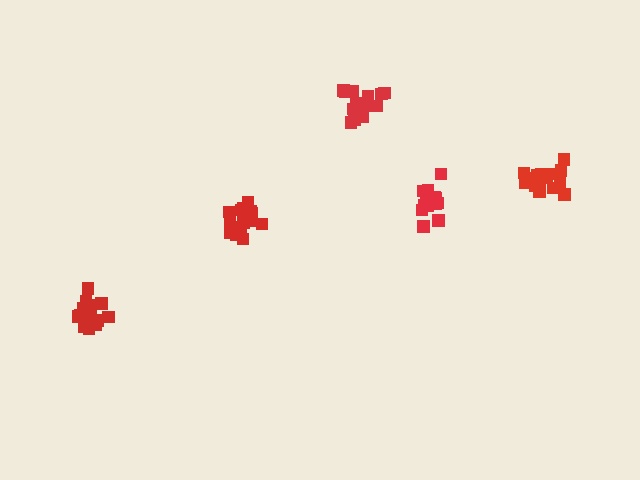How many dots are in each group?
Group 1: 18 dots, Group 2: 15 dots, Group 3: 17 dots, Group 4: 20 dots, Group 5: 16 dots (86 total).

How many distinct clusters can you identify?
There are 5 distinct clusters.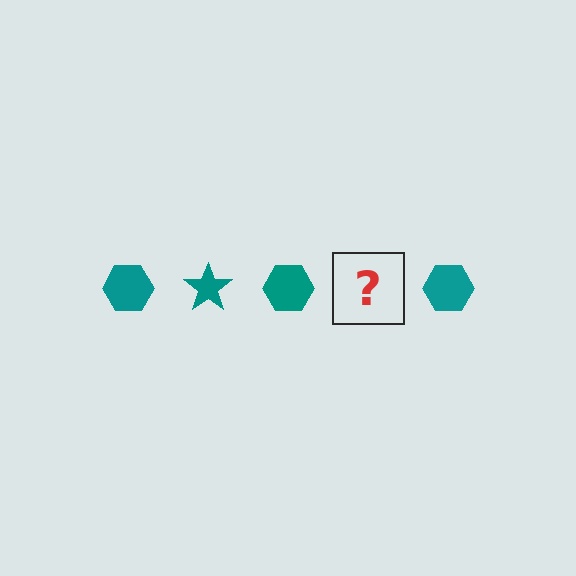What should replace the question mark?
The question mark should be replaced with a teal star.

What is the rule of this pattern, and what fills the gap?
The rule is that the pattern cycles through hexagon, star shapes in teal. The gap should be filled with a teal star.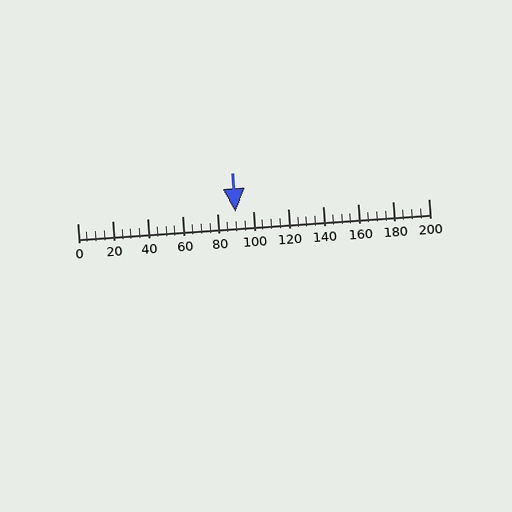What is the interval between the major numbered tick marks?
The major tick marks are spaced 20 units apart.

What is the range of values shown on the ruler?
The ruler shows values from 0 to 200.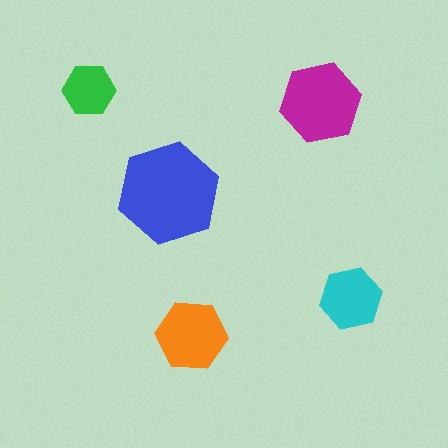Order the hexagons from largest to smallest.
the blue one, the magenta one, the orange one, the cyan one, the green one.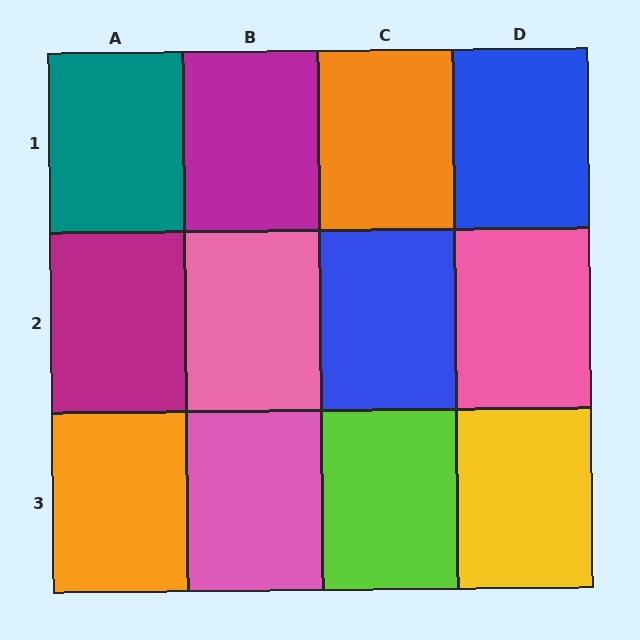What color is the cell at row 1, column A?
Teal.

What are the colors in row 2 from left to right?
Magenta, pink, blue, pink.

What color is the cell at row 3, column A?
Orange.